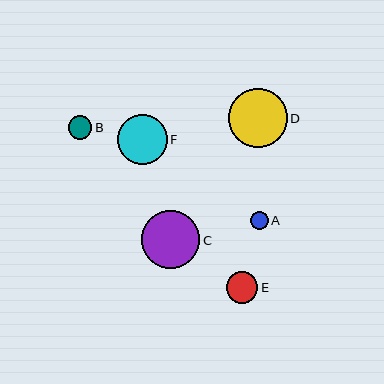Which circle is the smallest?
Circle A is the smallest with a size of approximately 18 pixels.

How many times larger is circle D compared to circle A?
Circle D is approximately 3.3 times the size of circle A.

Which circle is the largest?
Circle D is the largest with a size of approximately 59 pixels.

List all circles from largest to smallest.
From largest to smallest: D, C, F, E, B, A.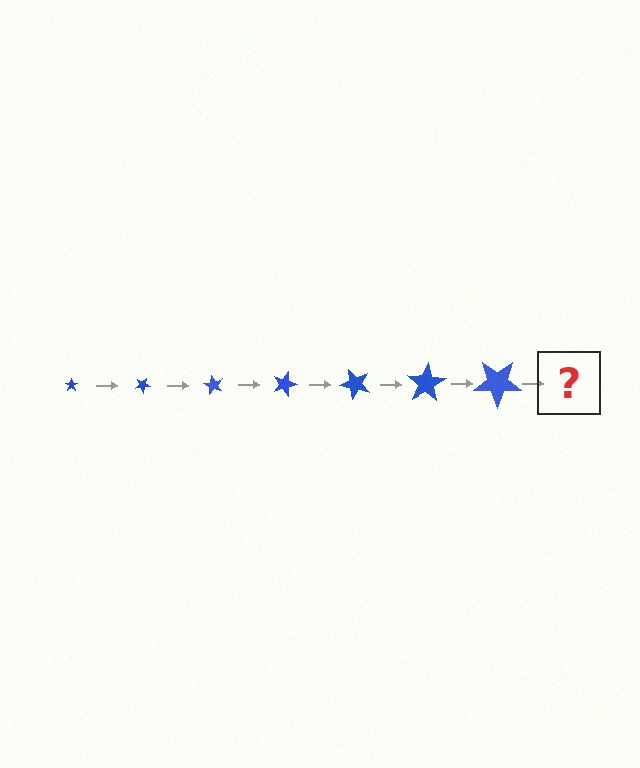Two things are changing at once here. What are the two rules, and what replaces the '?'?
The two rules are that the star grows larger each step and it rotates 30 degrees each step. The '?' should be a star, larger than the previous one and rotated 210 degrees from the start.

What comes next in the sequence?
The next element should be a star, larger than the previous one and rotated 210 degrees from the start.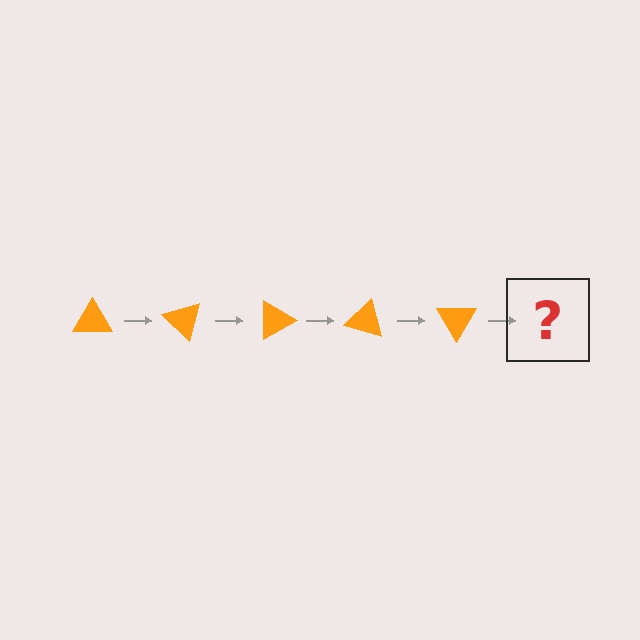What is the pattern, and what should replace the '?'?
The pattern is that the triangle rotates 45 degrees each step. The '?' should be an orange triangle rotated 225 degrees.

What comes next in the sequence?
The next element should be an orange triangle rotated 225 degrees.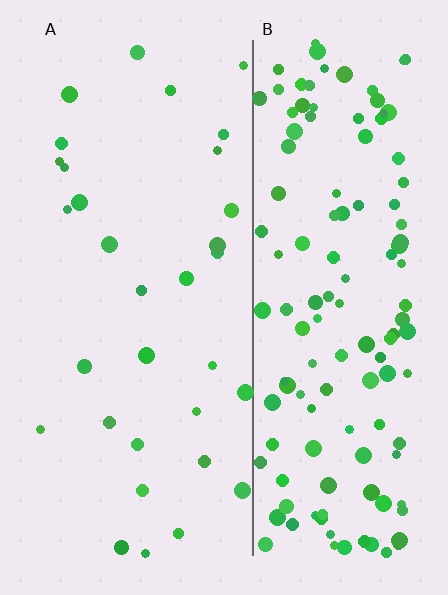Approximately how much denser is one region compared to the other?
Approximately 4.3× — region B over region A.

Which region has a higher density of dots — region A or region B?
B (the right).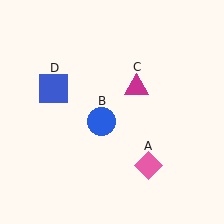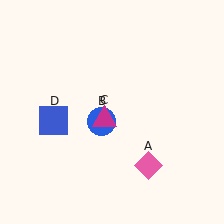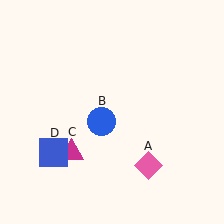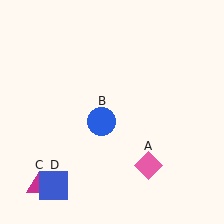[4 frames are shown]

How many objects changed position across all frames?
2 objects changed position: magenta triangle (object C), blue square (object D).